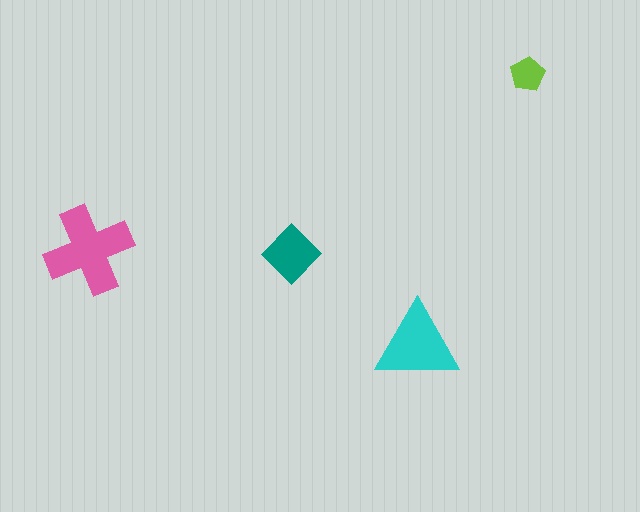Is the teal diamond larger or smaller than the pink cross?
Smaller.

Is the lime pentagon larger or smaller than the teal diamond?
Smaller.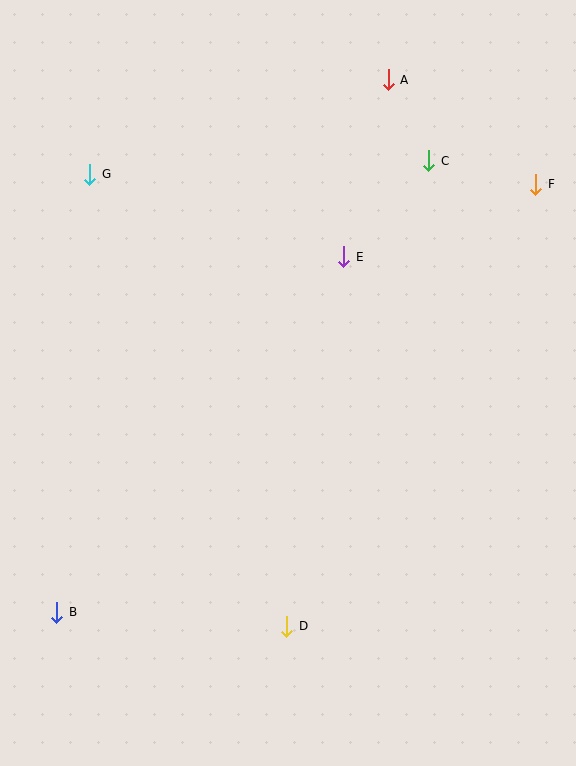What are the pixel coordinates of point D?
Point D is at (287, 626).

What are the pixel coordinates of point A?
Point A is at (388, 80).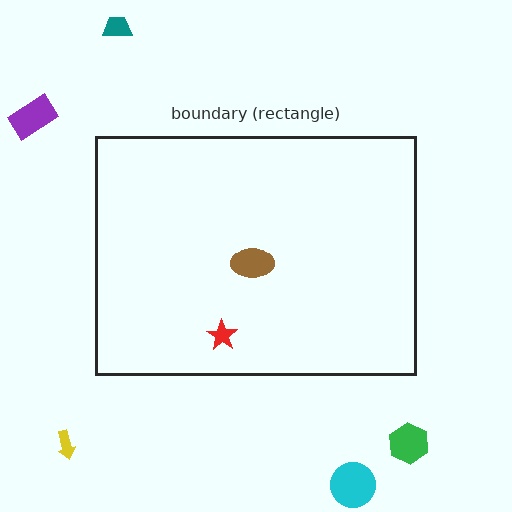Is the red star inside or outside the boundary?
Inside.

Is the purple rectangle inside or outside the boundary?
Outside.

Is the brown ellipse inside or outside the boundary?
Inside.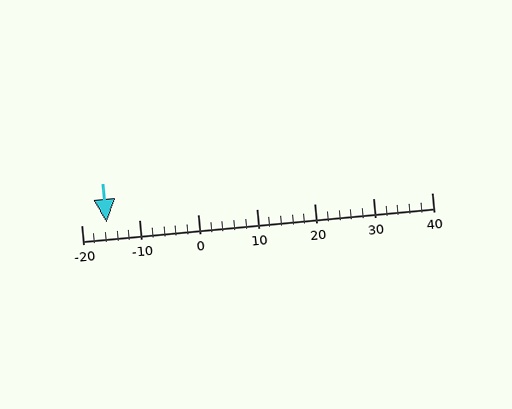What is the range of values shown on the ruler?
The ruler shows values from -20 to 40.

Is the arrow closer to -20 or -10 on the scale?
The arrow is closer to -20.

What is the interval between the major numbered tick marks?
The major tick marks are spaced 10 units apart.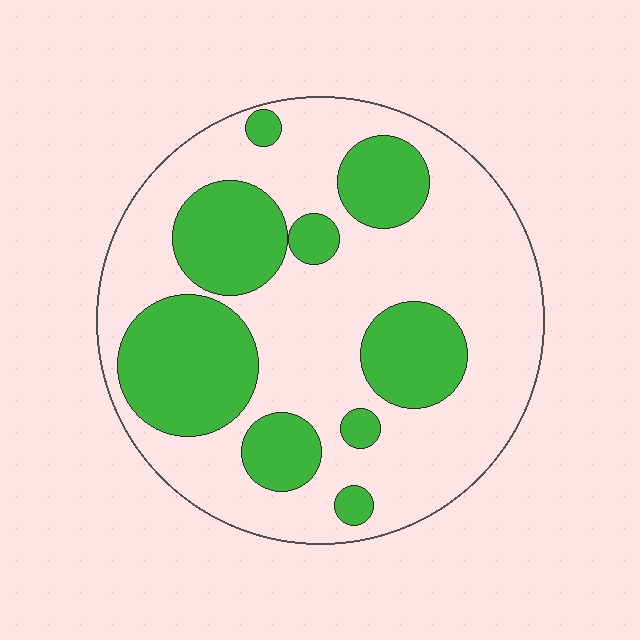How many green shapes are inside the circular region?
9.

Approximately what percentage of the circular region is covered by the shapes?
Approximately 35%.